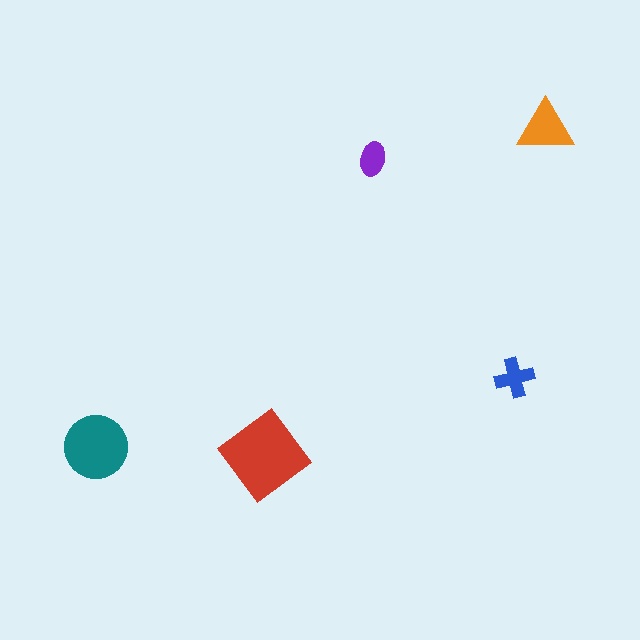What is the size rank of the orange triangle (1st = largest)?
3rd.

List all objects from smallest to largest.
The purple ellipse, the blue cross, the orange triangle, the teal circle, the red diamond.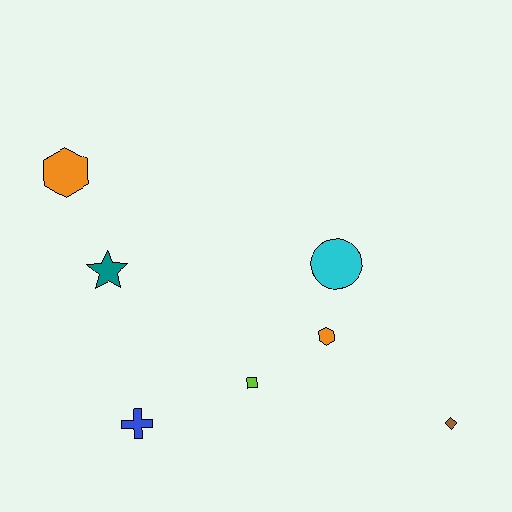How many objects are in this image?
There are 7 objects.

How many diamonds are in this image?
There is 1 diamond.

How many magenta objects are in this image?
There are no magenta objects.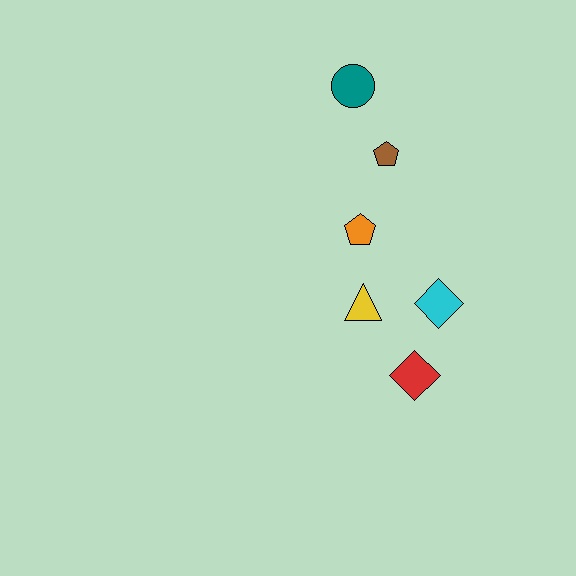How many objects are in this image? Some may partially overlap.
There are 6 objects.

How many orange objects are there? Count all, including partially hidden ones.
There is 1 orange object.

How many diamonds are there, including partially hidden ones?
There are 2 diamonds.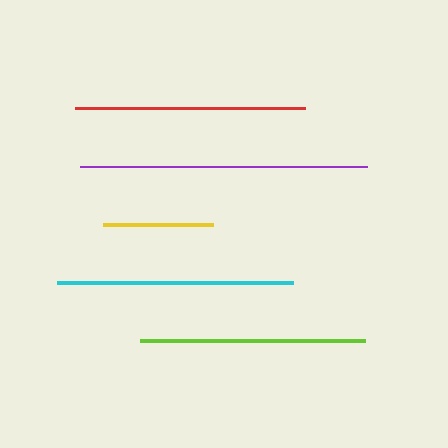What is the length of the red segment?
The red segment is approximately 230 pixels long.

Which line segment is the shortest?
The yellow line is the shortest at approximately 109 pixels.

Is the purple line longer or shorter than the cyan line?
The purple line is longer than the cyan line.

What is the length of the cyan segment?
The cyan segment is approximately 236 pixels long.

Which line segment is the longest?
The purple line is the longest at approximately 287 pixels.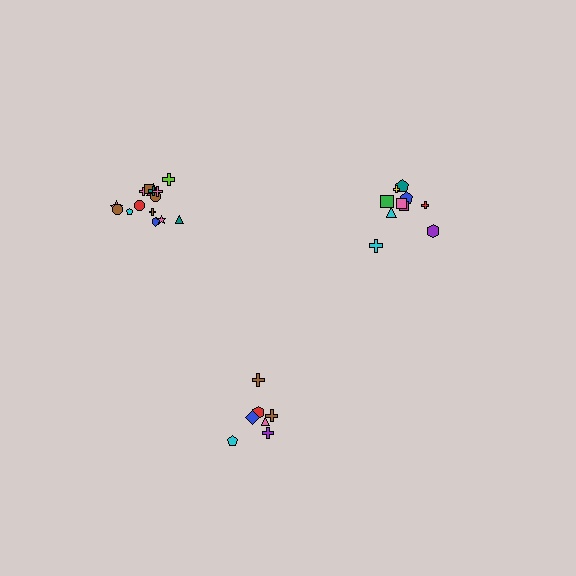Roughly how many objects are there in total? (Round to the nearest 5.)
Roughly 30 objects in total.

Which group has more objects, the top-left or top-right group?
The top-left group.